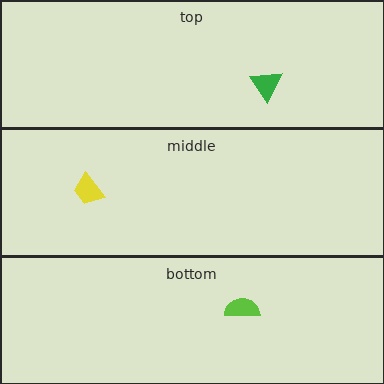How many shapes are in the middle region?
1.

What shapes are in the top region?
The green triangle.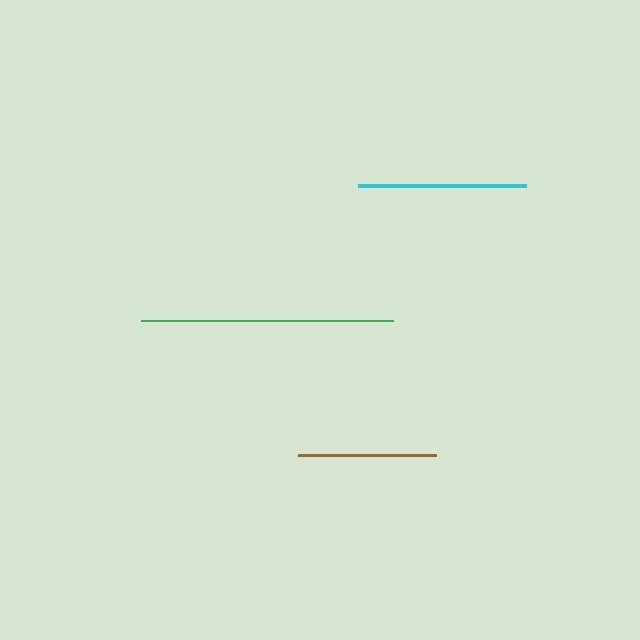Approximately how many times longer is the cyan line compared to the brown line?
The cyan line is approximately 1.2 times the length of the brown line.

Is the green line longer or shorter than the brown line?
The green line is longer than the brown line.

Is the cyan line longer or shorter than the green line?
The green line is longer than the cyan line.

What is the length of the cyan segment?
The cyan segment is approximately 169 pixels long.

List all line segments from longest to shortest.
From longest to shortest: green, cyan, brown.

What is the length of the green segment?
The green segment is approximately 251 pixels long.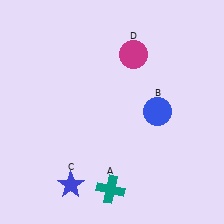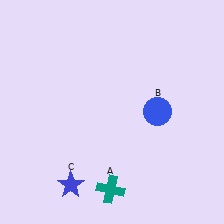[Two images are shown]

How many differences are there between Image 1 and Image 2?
There is 1 difference between the two images.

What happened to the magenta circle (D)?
The magenta circle (D) was removed in Image 2. It was in the top-right area of Image 1.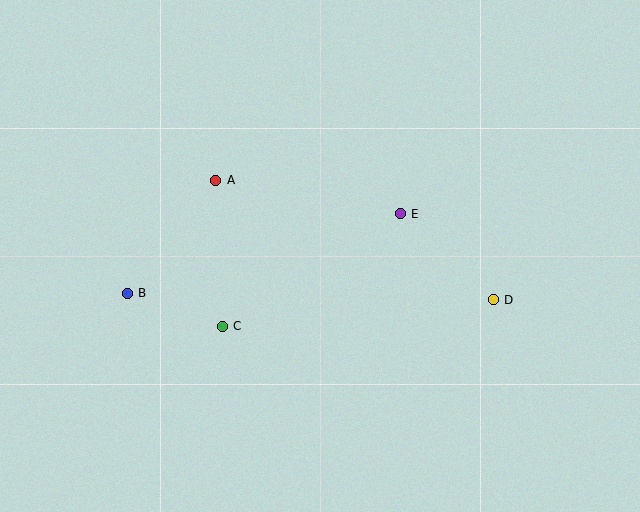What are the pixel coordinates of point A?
Point A is at (216, 180).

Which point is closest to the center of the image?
Point E at (400, 214) is closest to the center.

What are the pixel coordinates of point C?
Point C is at (222, 326).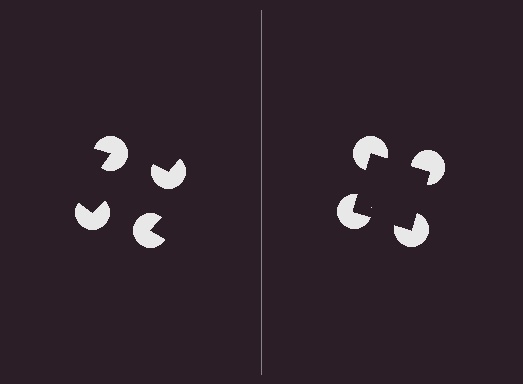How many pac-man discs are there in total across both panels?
8 — 4 on each side.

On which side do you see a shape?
An illusory square appears on the right side. On the left side the wedge cuts are rotated, so no coherent shape forms.